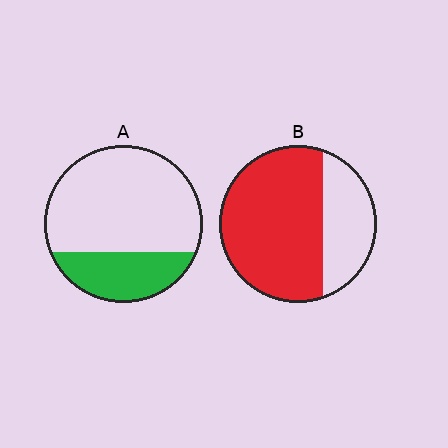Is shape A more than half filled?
No.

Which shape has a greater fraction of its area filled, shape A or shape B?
Shape B.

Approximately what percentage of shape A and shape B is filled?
A is approximately 30% and B is approximately 70%.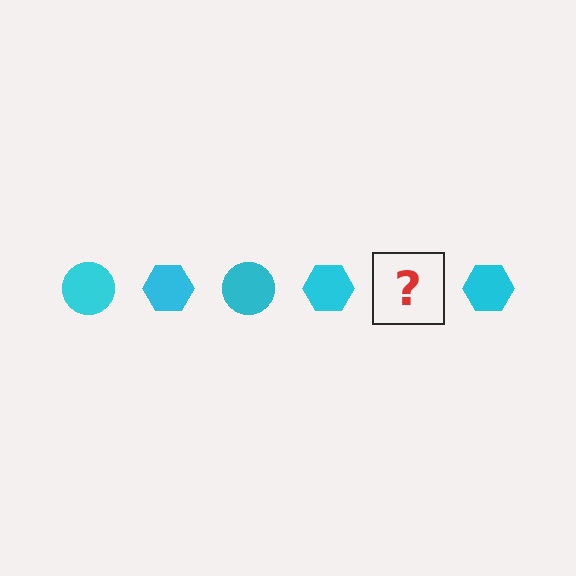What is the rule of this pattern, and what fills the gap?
The rule is that the pattern cycles through circle, hexagon shapes in cyan. The gap should be filled with a cyan circle.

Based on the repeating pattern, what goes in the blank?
The blank should be a cyan circle.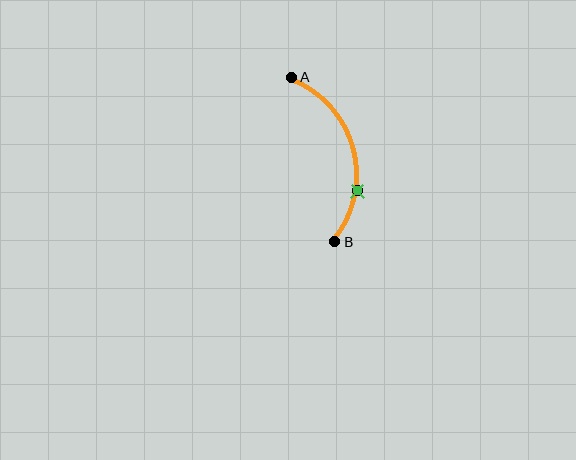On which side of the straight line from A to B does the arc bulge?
The arc bulges to the right of the straight line connecting A and B.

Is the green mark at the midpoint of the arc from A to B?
No. The green mark lies on the arc but is closer to endpoint B. The arc midpoint would be at the point on the curve equidistant along the arc from both A and B.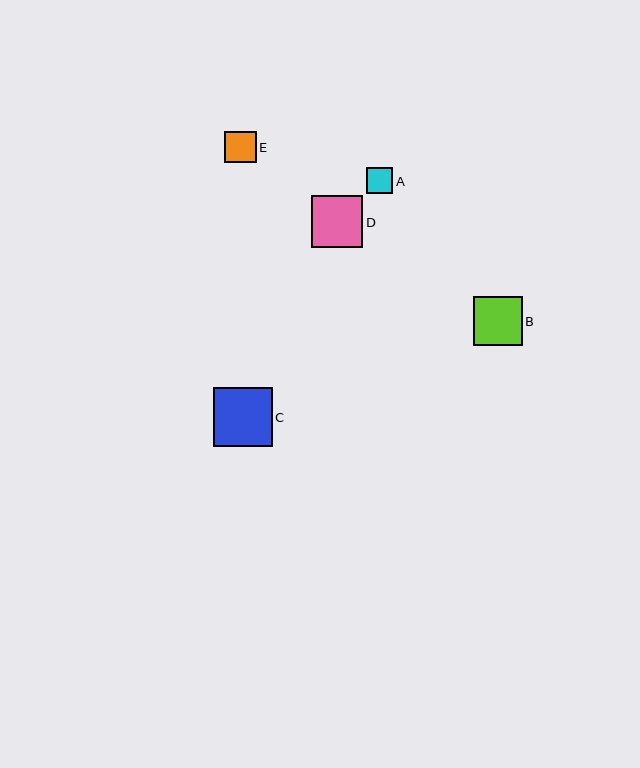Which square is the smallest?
Square A is the smallest with a size of approximately 26 pixels.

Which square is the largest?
Square C is the largest with a size of approximately 59 pixels.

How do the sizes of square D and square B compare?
Square D and square B are approximately the same size.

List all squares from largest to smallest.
From largest to smallest: C, D, B, E, A.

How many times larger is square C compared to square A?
Square C is approximately 2.3 times the size of square A.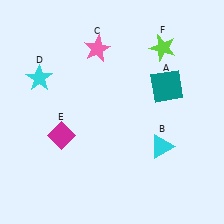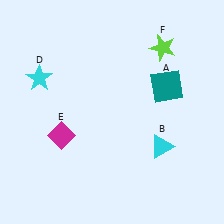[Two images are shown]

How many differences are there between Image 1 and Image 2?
There is 1 difference between the two images.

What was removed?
The pink star (C) was removed in Image 2.